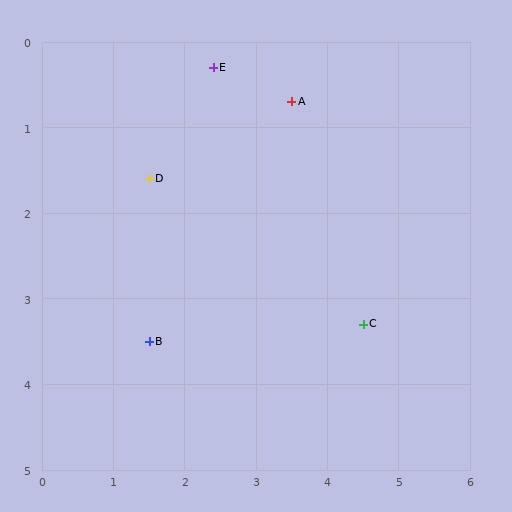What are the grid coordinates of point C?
Point C is at approximately (4.5, 3.3).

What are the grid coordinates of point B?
Point B is at approximately (1.5, 3.5).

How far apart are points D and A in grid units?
Points D and A are about 2.2 grid units apart.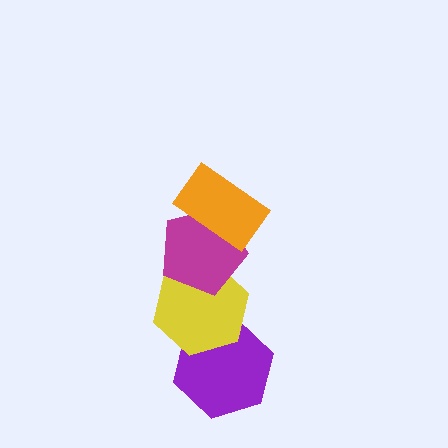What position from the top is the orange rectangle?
The orange rectangle is 1st from the top.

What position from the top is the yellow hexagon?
The yellow hexagon is 3rd from the top.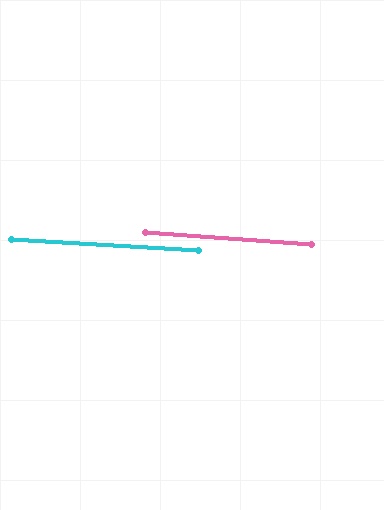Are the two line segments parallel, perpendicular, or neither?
Parallel — their directions differ by only 0.8°.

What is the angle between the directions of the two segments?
Approximately 1 degree.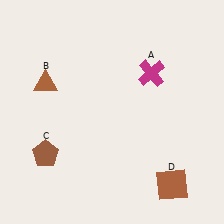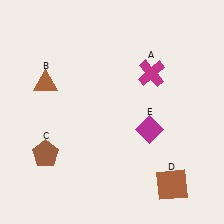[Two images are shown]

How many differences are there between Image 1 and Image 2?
There is 1 difference between the two images.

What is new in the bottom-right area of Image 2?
A magenta diamond (E) was added in the bottom-right area of Image 2.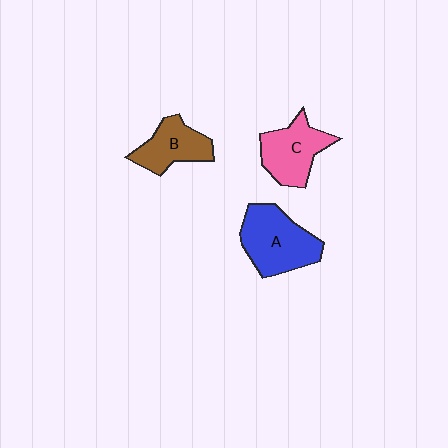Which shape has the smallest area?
Shape B (brown).